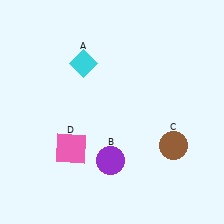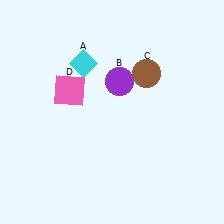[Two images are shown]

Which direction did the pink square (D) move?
The pink square (D) moved up.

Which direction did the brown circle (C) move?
The brown circle (C) moved up.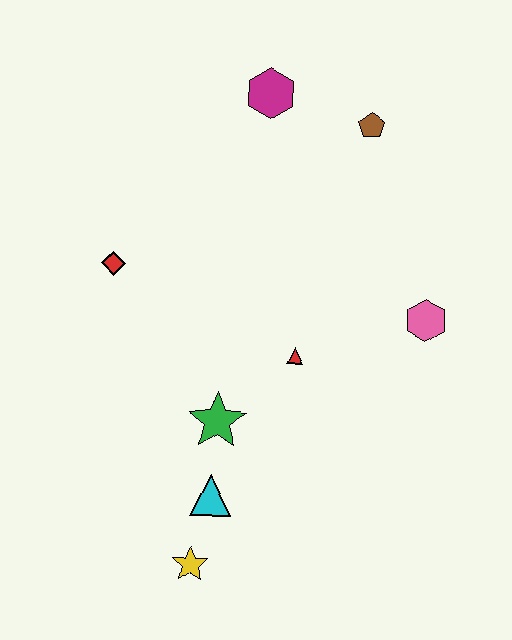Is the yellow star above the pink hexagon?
No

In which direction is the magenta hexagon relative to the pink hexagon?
The magenta hexagon is above the pink hexagon.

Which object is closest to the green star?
The cyan triangle is closest to the green star.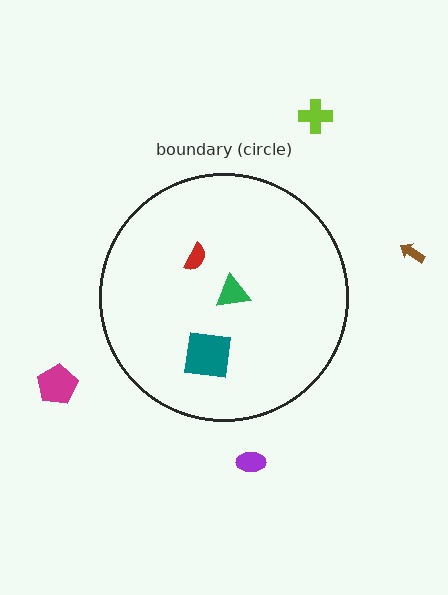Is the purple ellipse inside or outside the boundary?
Outside.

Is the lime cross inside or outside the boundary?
Outside.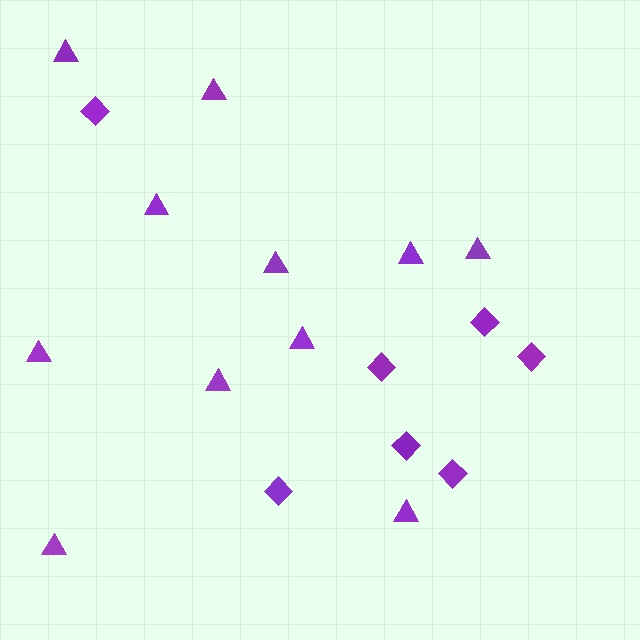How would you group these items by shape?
There are 2 groups: one group of diamonds (7) and one group of triangles (11).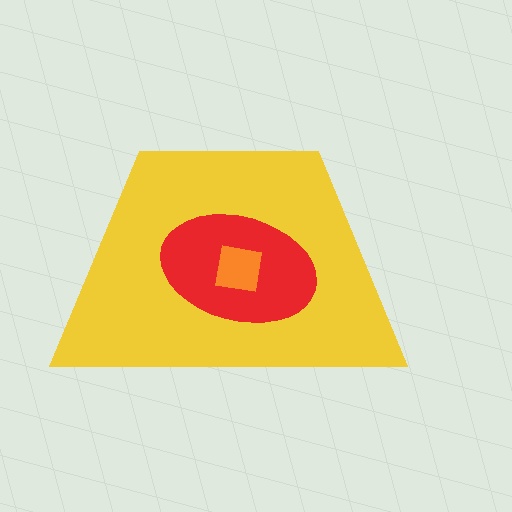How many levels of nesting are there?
3.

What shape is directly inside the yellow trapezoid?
The red ellipse.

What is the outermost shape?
The yellow trapezoid.